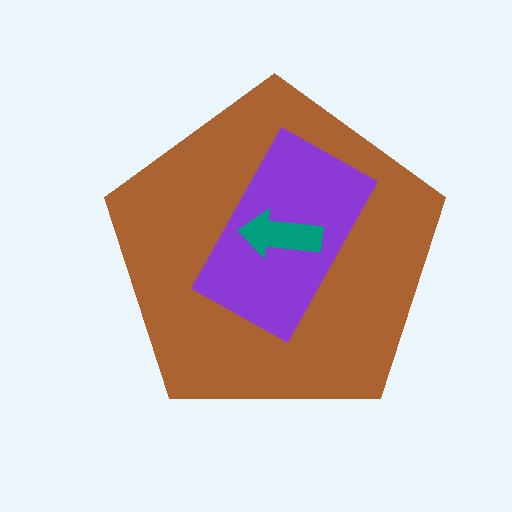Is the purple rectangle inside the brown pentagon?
Yes.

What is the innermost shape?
The teal arrow.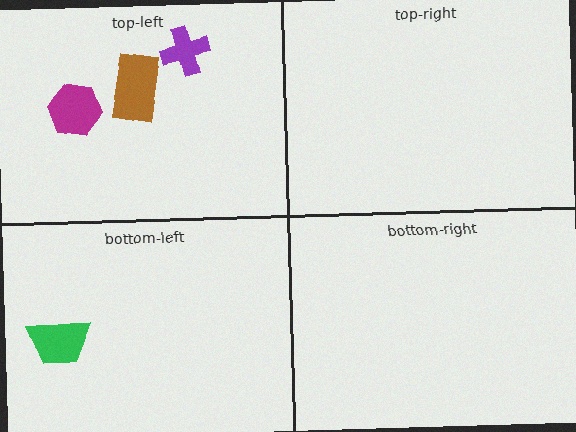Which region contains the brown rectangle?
The top-left region.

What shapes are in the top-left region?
The brown rectangle, the magenta hexagon, the purple cross.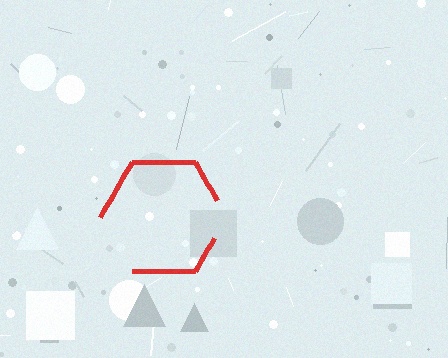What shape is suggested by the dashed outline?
The dashed outline suggests a hexagon.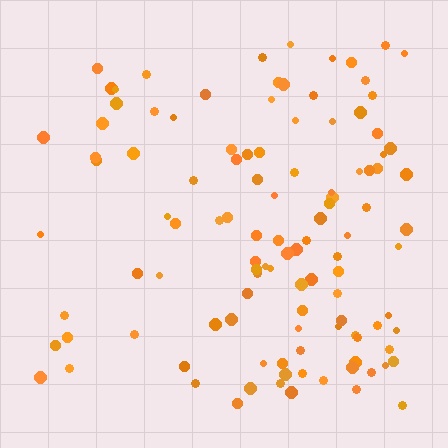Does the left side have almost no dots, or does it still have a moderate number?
Still a moderate number, just noticeably fewer than the right.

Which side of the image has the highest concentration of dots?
The right.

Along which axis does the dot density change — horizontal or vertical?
Horizontal.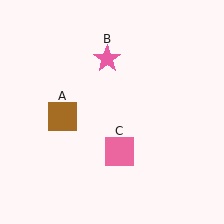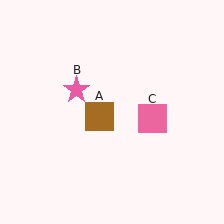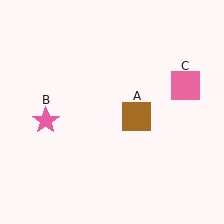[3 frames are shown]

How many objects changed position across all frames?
3 objects changed position: brown square (object A), pink star (object B), pink square (object C).